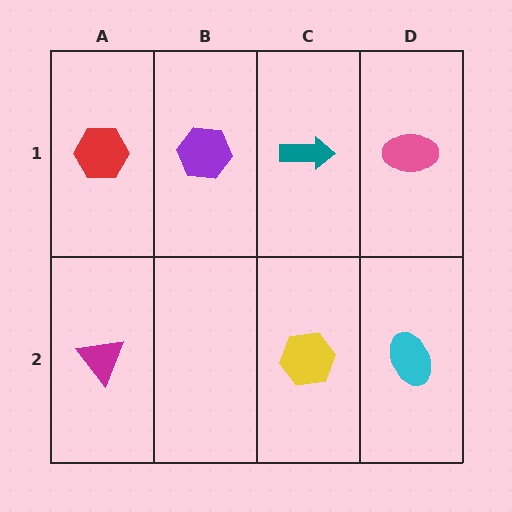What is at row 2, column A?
A magenta triangle.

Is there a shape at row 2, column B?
No, that cell is empty.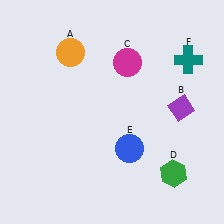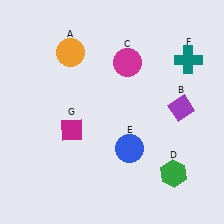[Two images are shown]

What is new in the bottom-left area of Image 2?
A magenta diamond (G) was added in the bottom-left area of Image 2.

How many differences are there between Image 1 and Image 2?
There is 1 difference between the two images.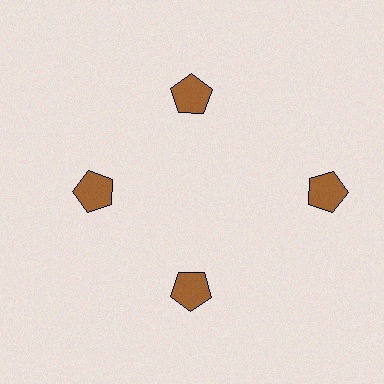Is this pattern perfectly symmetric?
No. The 4 brown pentagons are arranged in a ring, but one element near the 3 o'clock position is pushed outward from the center, breaking the 4-fold rotational symmetry.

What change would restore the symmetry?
The symmetry would be restored by moving it inward, back onto the ring so that all 4 pentagons sit at equal angles and equal distance from the center.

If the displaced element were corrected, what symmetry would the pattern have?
It would have 4-fold rotational symmetry — the pattern would map onto itself every 90 degrees.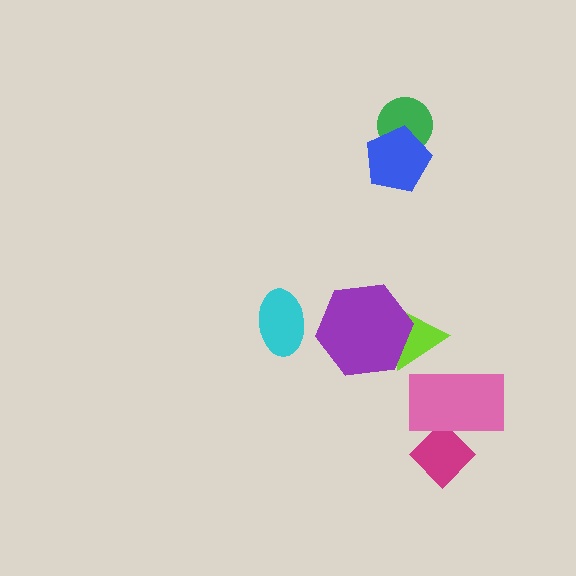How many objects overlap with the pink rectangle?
1 object overlaps with the pink rectangle.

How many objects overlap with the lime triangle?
1 object overlaps with the lime triangle.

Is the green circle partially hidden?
Yes, it is partially covered by another shape.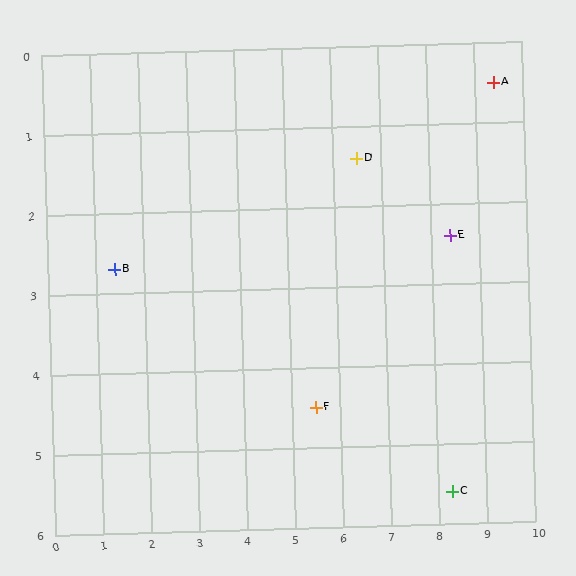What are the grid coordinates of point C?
Point C is at approximately (8.3, 5.6).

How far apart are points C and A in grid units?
Points C and A are about 5.2 grid units apart.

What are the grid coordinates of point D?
Point D is at approximately (6.5, 1.4).